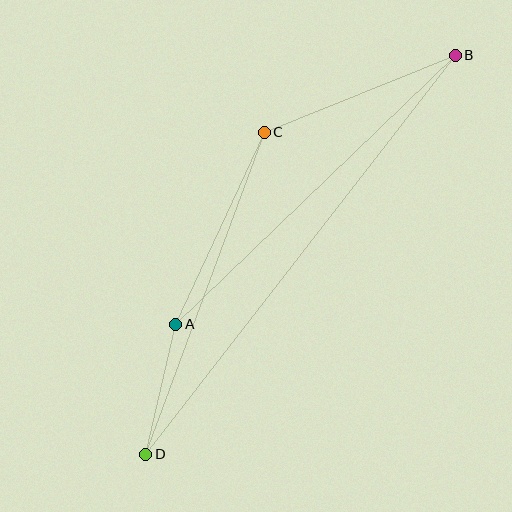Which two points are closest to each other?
Points A and D are closest to each other.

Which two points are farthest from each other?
Points B and D are farthest from each other.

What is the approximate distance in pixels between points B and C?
The distance between B and C is approximately 206 pixels.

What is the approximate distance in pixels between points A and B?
The distance between A and B is approximately 388 pixels.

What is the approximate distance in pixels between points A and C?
The distance between A and C is approximately 212 pixels.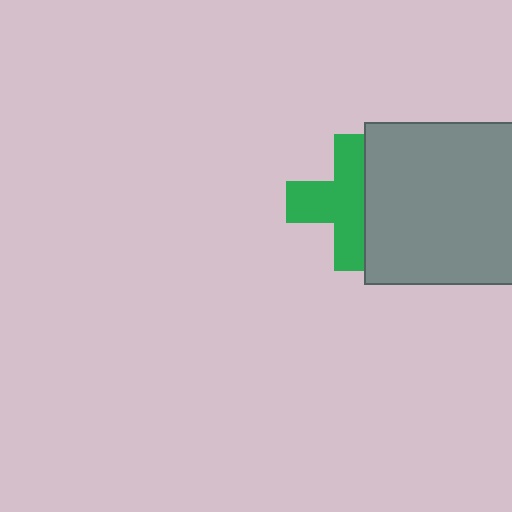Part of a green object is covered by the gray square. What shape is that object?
It is a cross.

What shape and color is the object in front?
The object in front is a gray square.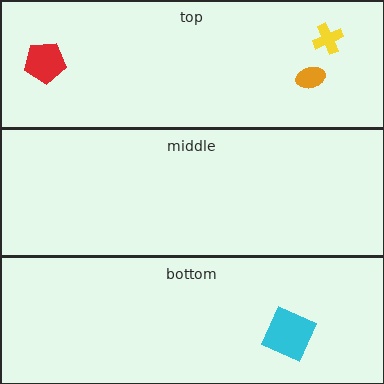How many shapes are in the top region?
3.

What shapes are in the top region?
The red pentagon, the orange ellipse, the yellow cross.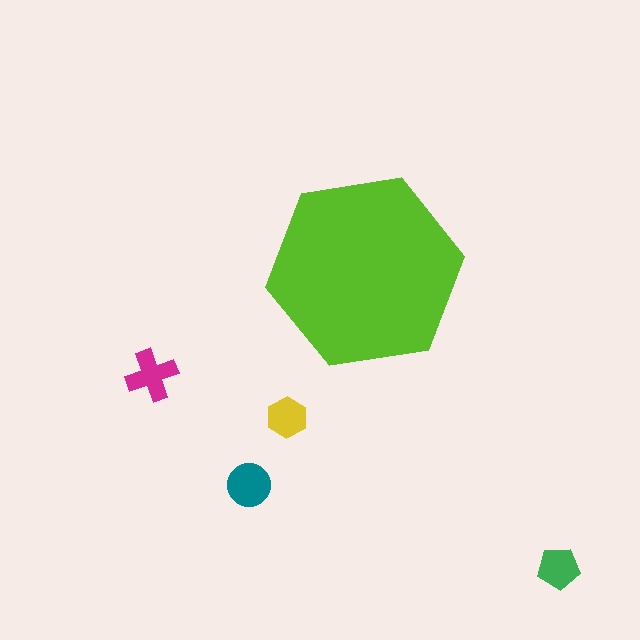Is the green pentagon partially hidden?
No, the green pentagon is fully visible.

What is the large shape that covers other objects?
A lime hexagon.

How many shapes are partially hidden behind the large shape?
0 shapes are partially hidden.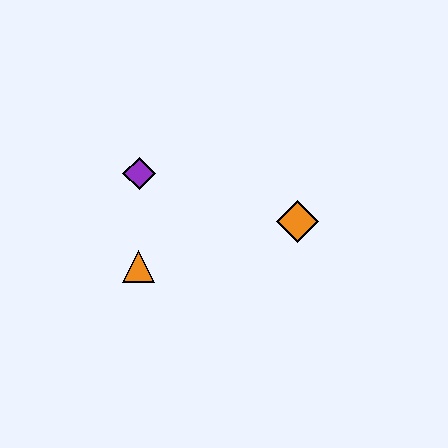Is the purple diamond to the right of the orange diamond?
No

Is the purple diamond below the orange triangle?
No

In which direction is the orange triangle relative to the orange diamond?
The orange triangle is to the left of the orange diamond.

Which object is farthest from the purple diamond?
The orange diamond is farthest from the purple diamond.